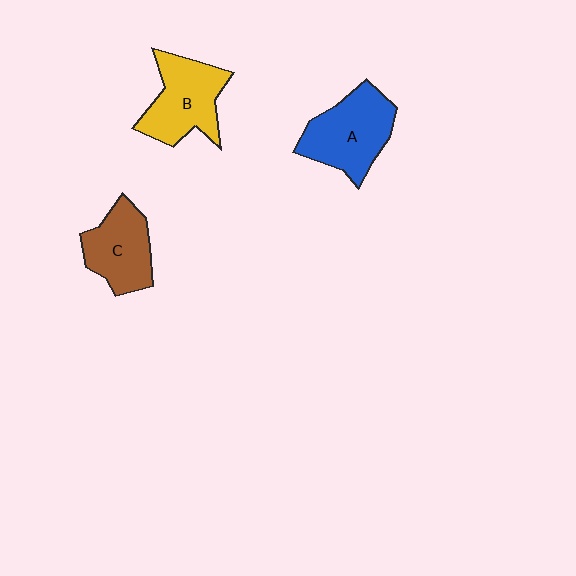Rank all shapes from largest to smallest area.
From largest to smallest: A (blue), B (yellow), C (brown).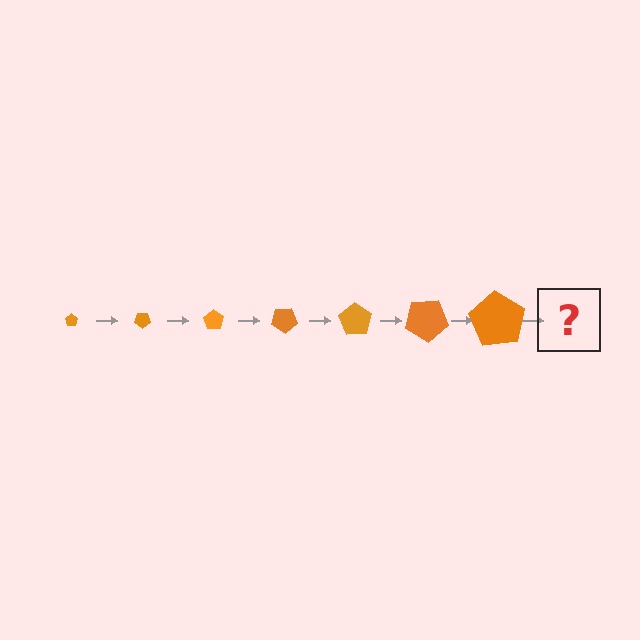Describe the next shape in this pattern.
It should be a pentagon, larger than the previous one and rotated 245 degrees from the start.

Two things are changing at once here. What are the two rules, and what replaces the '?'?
The two rules are that the pentagon grows larger each step and it rotates 35 degrees each step. The '?' should be a pentagon, larger than the previous one and rotated 245 degrees from the start.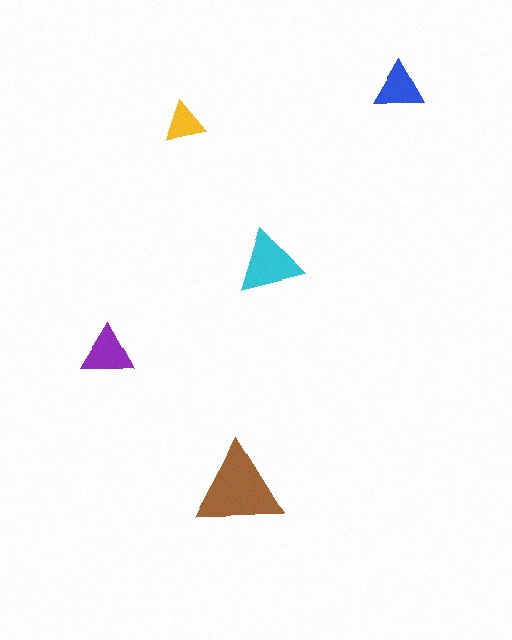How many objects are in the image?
There are 5 objects in the image.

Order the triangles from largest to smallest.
the brown one, the cyan one, the purple one, the blue one, the yellow one.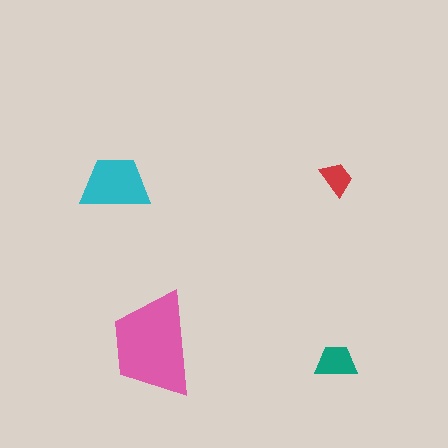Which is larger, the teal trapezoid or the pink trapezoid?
The pink one.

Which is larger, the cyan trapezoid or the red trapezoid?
The cyan one.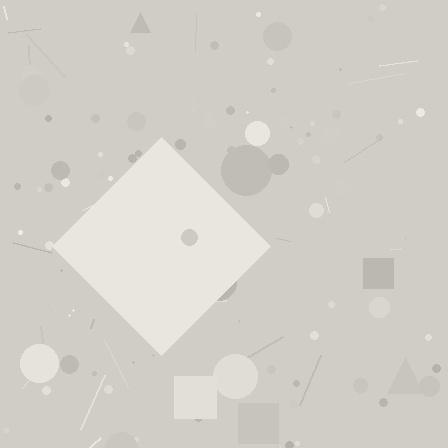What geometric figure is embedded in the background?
A diamond is embedded in the background.